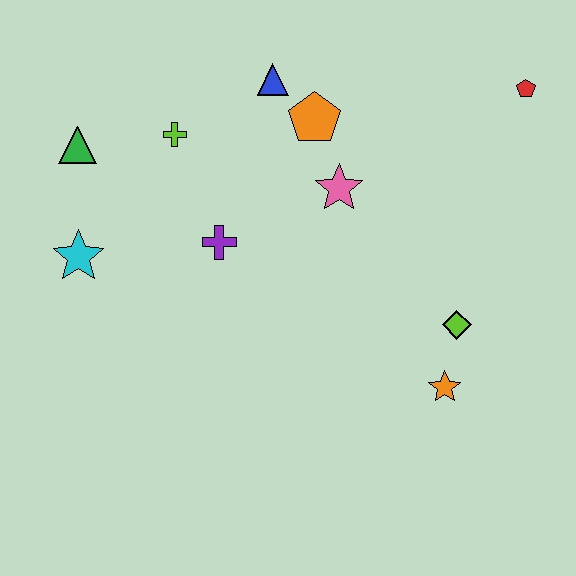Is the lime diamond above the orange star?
Yes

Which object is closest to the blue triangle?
The orange pentagon is closest to the blue triangle.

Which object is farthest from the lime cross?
The orange star is farthest from the lime cross.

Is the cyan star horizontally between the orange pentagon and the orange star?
No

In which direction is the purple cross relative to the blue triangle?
The purple cross is below the blue triangle.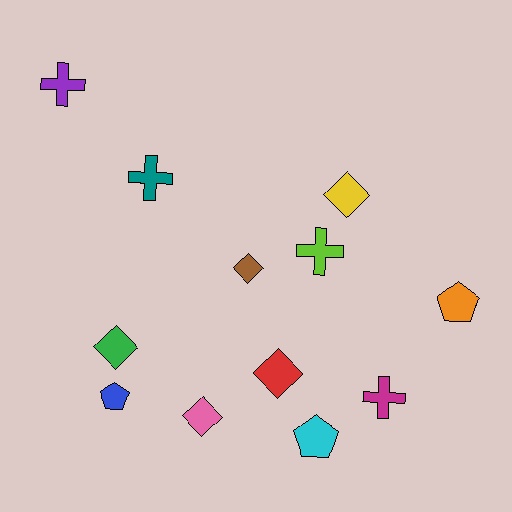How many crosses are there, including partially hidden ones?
There are 4 crosses.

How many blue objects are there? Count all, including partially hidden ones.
There is 1 blue object.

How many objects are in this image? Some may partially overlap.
There are 12 objects.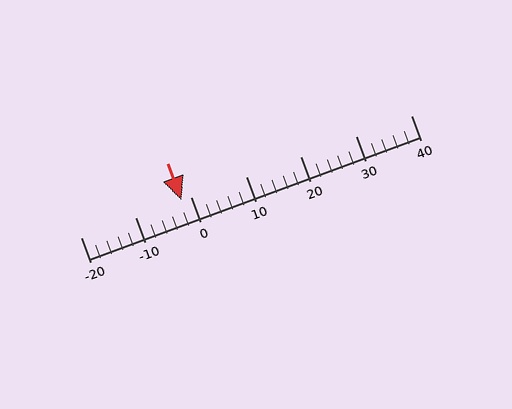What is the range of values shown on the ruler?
The ruler shows values from -20 to 40.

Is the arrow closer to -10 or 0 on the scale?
The arrow is closer to 0.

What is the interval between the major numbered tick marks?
The major tick marks are spaced 10 units apart.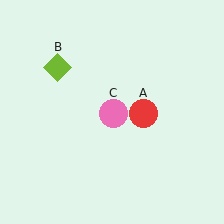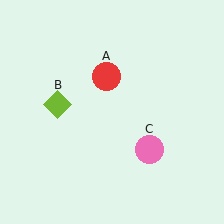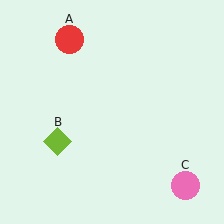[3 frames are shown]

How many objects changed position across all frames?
3 objects changed position: red circle (object A), lime diamond (object B), pink circle (object C).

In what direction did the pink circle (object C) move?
The pink circle (object C) moved down and to the right.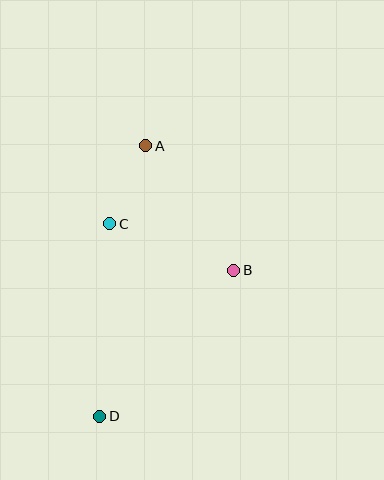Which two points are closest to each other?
Points A and C are closest to each other.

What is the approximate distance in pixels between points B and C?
The distance between B and C is approximately 132 pixels.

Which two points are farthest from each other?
Points A and D are farthest from each other.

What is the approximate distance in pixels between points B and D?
The distance between B and D is approximately 198 pixels.